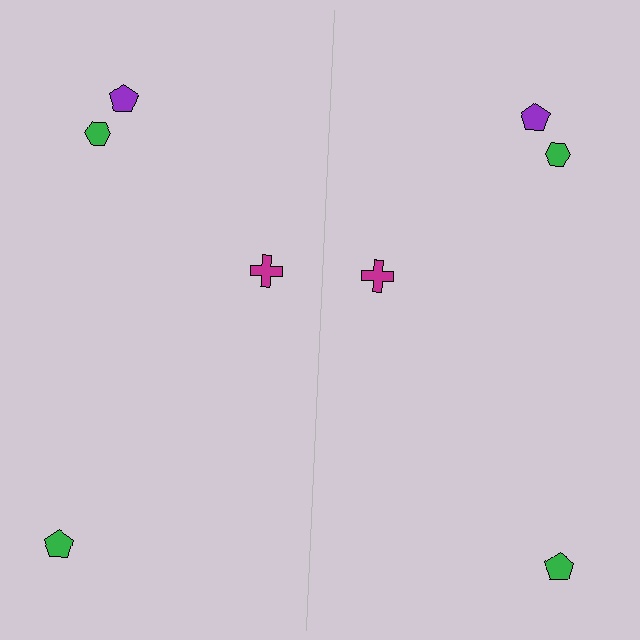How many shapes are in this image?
There are 8 shapes in this image.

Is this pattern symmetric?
Yes, this pattern has bilateral (reflection) symmetry.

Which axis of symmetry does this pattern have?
The pattern has a vertical axis of symmetry running through the center of the image.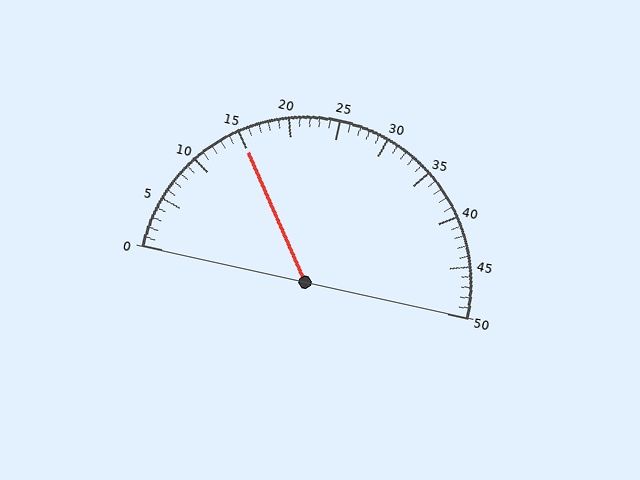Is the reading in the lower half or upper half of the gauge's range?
The reading is in the lower half of the range (0 to 50).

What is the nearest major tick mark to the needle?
The nearest major tick mark is 15.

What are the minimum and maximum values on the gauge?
The gauge ranges from 0 to 50.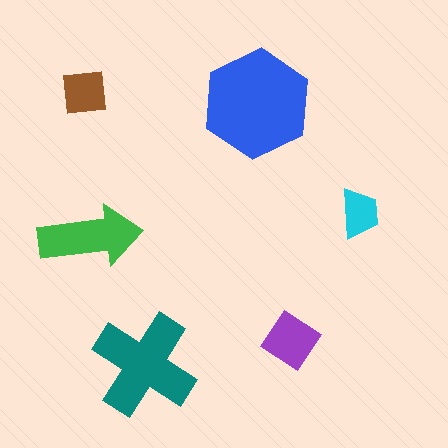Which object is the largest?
The blue hexagon.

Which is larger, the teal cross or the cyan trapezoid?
The teal cross.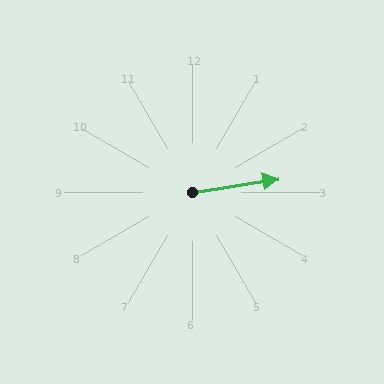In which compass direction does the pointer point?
East.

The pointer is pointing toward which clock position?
Roughly 3 o'clock.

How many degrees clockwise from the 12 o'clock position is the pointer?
Approximately 81 degrees.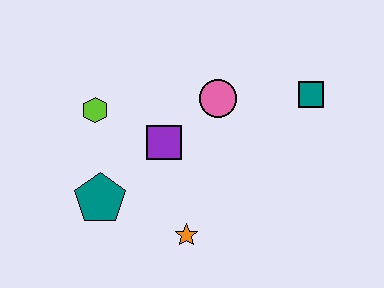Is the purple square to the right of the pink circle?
No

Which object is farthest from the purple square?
The teal square is farthest from the purple square.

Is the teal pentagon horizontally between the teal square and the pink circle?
No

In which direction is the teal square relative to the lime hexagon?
The teal square is to the right of the lime hexagon.